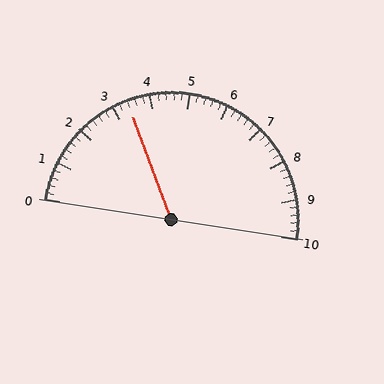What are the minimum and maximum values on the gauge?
The gauge ranges from 0 to 10.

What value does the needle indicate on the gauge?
The needle indicates approximately 3.4.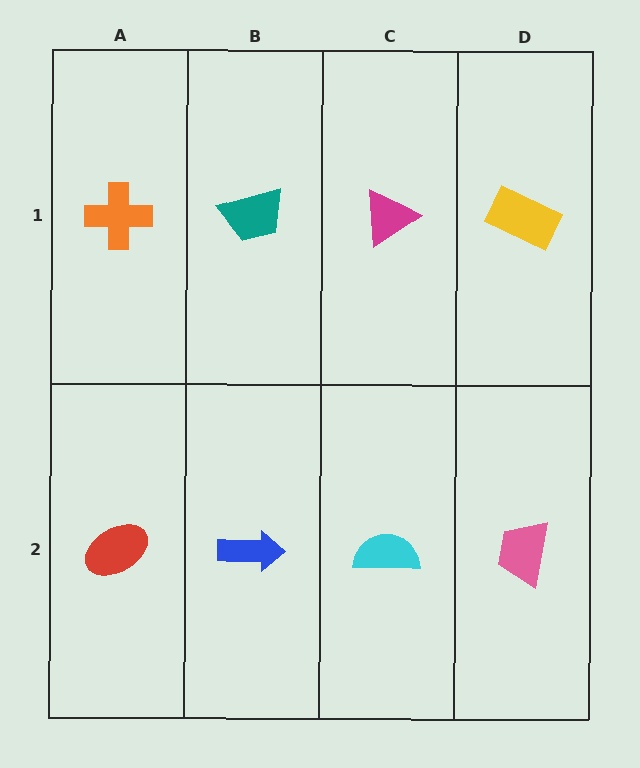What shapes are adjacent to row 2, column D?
A yellow rectangle (row 1, column D), a cyan semicircle (row 2, column C).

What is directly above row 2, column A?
An orange cross.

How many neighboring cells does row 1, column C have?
3.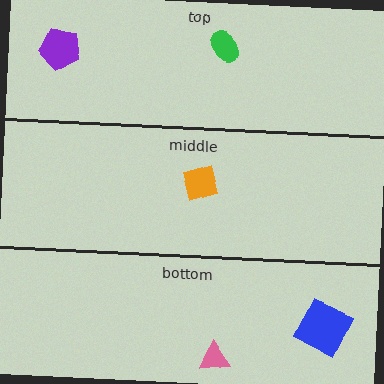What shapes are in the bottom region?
The pink triangle, the blue square.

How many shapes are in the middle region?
1.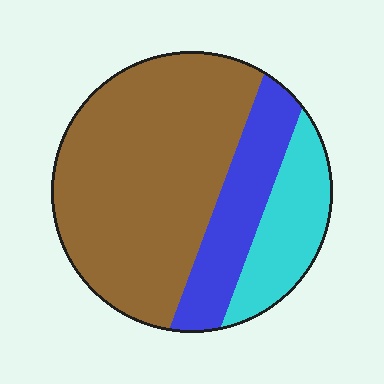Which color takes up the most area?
Brown, at roughly 60%.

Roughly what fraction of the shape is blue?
Blue covers around 20% of the shape.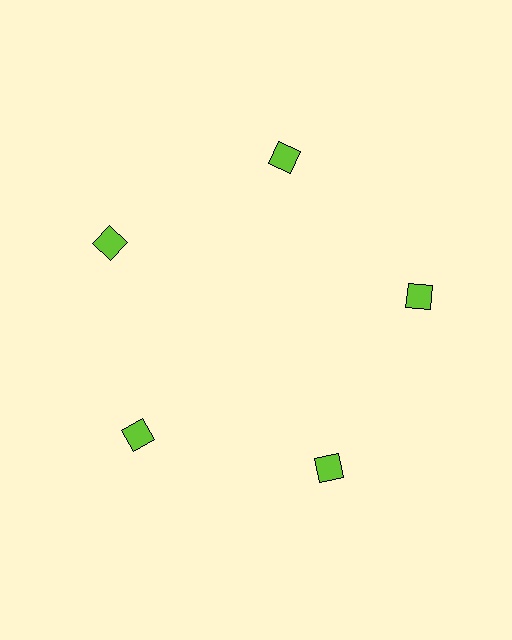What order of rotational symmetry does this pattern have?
This pattern has 5-fold rotational symmetry.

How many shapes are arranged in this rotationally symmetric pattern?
There are 5 shapes, arranged in 5 groups of 1.